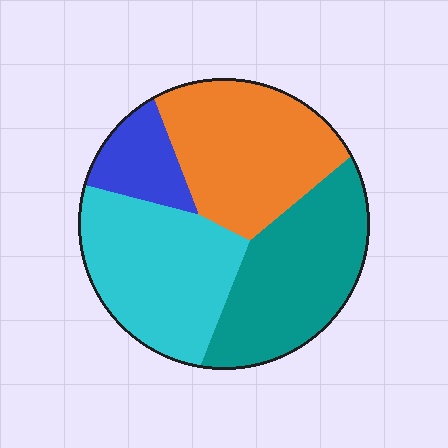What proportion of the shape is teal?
Teal takes up between a quarter and a half of the shape.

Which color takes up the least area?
Blue, at roughly 10%.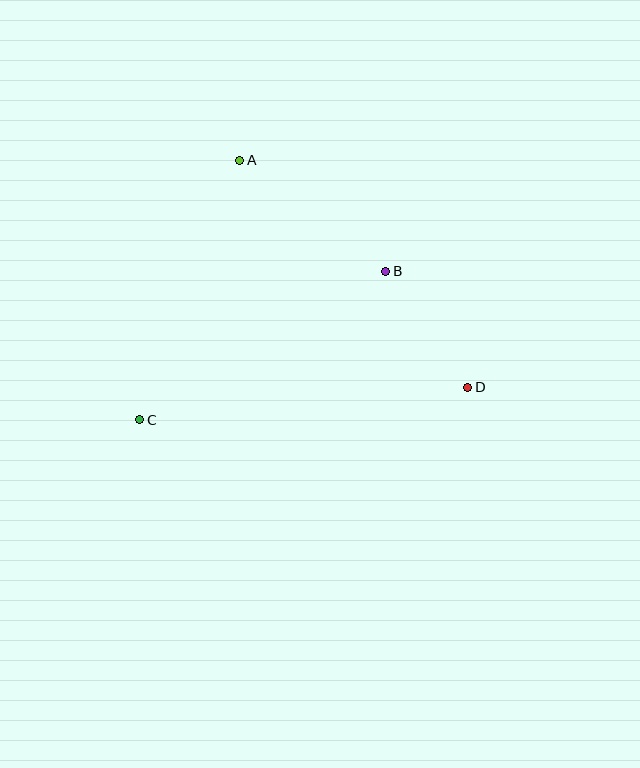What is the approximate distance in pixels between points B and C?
The distance between B and C is approximately 287 pixels.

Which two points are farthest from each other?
Points C and D are farthest from each other.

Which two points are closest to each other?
Points B and D are closest to each other.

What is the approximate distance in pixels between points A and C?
The distance between A and C is approximately 278 pixels.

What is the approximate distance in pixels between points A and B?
The distance between A and B is approximately 183 pixels.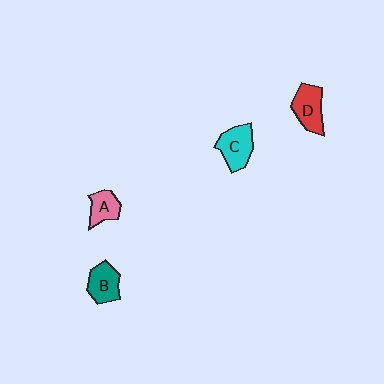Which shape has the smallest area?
Shape A (pink).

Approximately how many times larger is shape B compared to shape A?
Approximately 1.2 times.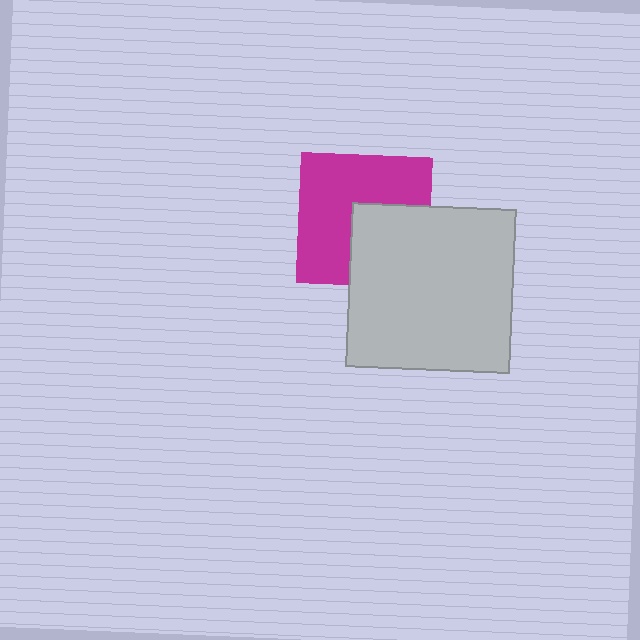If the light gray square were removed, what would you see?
You would see the complete magenta square.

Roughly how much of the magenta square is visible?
About half of it is visible (roughly 63%).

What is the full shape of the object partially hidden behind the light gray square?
The partially hidden object is a magenta square.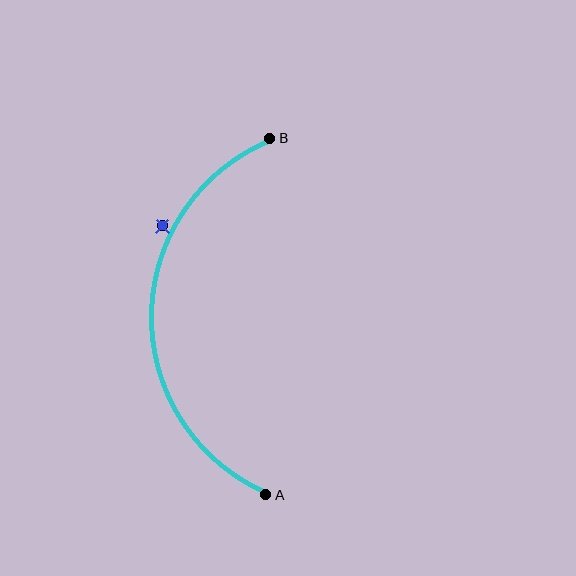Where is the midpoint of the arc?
The arc midpoint is the point on the curve farthest from the straight line joining A and B. It sits to the left of that line.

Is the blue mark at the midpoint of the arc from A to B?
No — the blue mark does not lie on the arc at all. It sits slightly outside the curve.